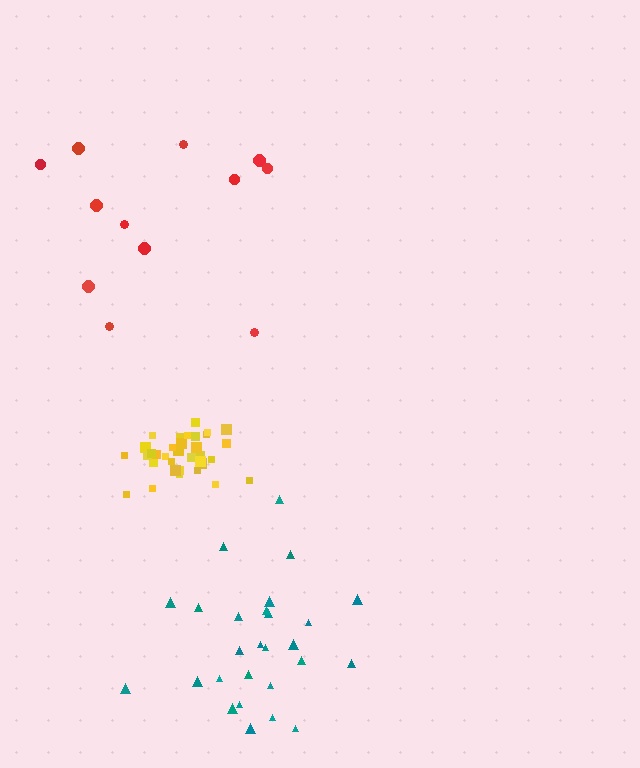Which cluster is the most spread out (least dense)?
Red.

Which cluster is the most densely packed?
Yellow.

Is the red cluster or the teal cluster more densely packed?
Teal.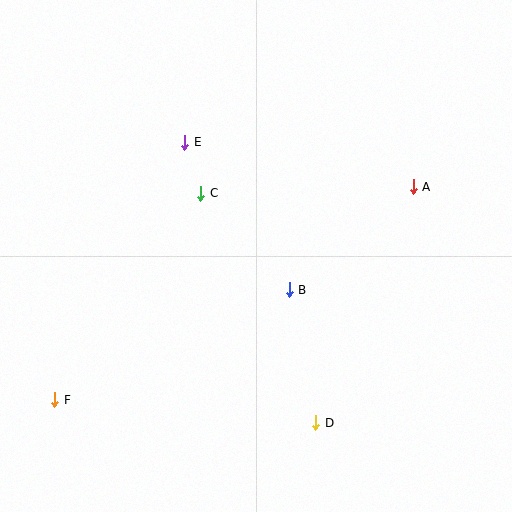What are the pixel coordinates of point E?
Point E is at (185, 142).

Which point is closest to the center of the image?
Point B at (289, 290) is closest to the center.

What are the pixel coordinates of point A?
Point A is at (413, 187).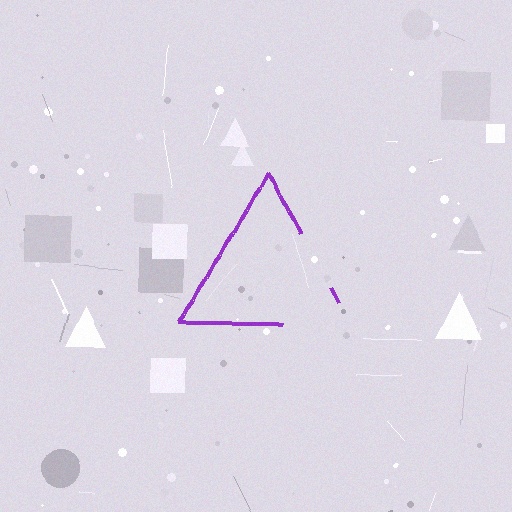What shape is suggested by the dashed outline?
The dashed outline suggests a triangle.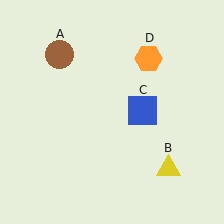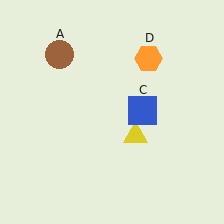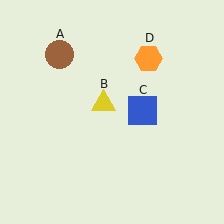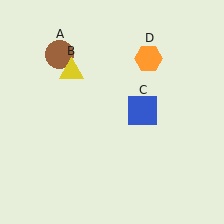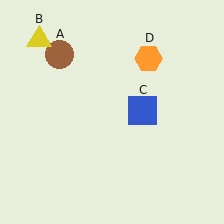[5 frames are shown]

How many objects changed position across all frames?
1 object changed position: yellow triangle (object B).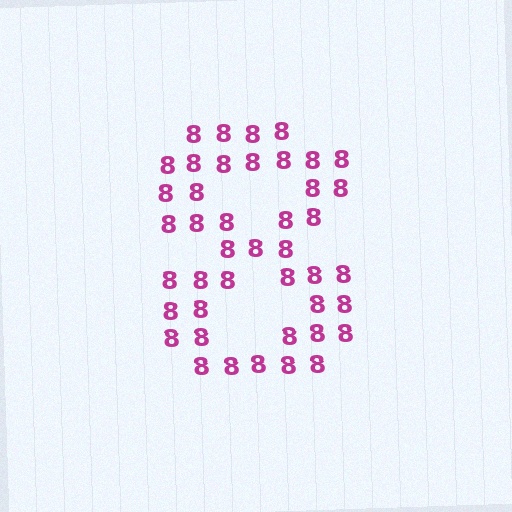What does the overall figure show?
The overall figure shows the digit 8.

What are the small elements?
The small elements are digit 8's.